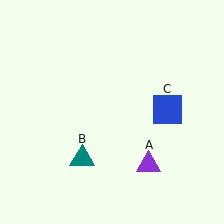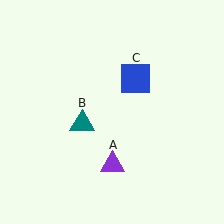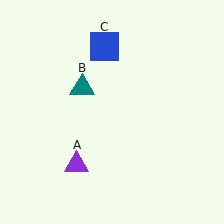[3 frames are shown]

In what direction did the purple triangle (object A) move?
The purple triangle (object A) moved left.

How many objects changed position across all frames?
3 objects changed position: purple triangle (object A), teal triangle (object B), blue square (object C).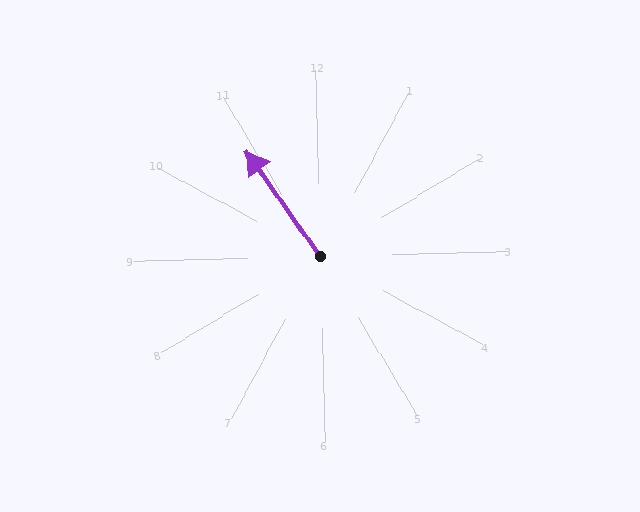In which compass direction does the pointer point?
Northwest.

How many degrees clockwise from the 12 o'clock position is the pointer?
Approximately 326 degrees.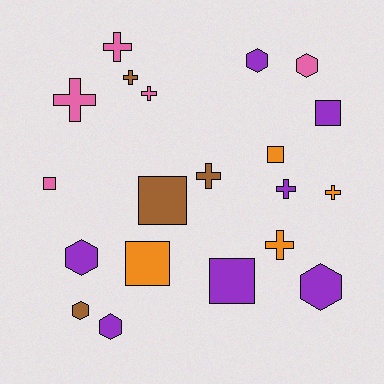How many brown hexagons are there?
There is 1 brown hexagon.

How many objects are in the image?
There are 20 objects.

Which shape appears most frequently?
Cross, with 8 objects.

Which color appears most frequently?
Purple, with 7 objects.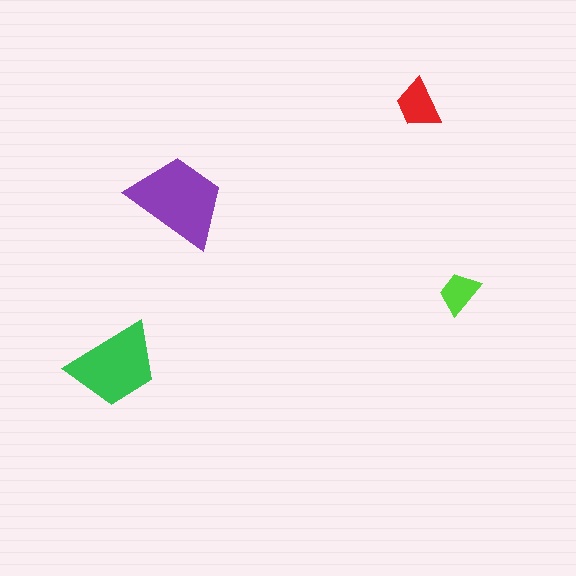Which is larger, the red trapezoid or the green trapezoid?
The green one.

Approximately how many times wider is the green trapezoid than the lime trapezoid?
About 2 times wider.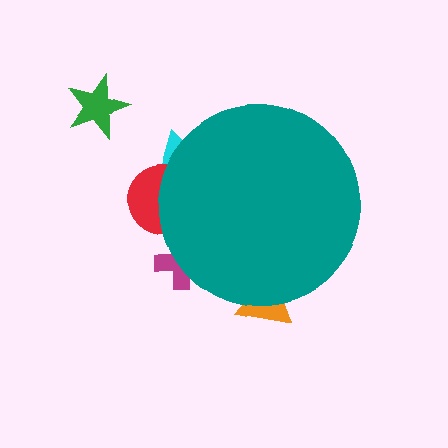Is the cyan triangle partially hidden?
Yes, the cyan triangle is partially hidden behind the teal circle.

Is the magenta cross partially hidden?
Yes, the magenta cross is partially hidden behind the teal circle.